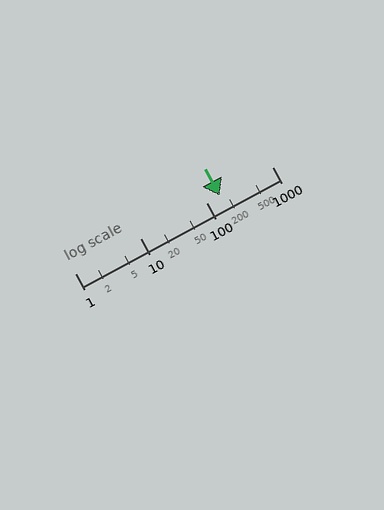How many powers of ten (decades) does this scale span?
The scale spans 3 decades, from 1 to 1000.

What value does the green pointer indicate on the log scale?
The pointer indicates approximately 160.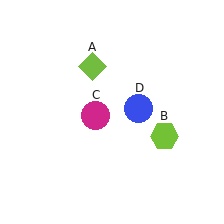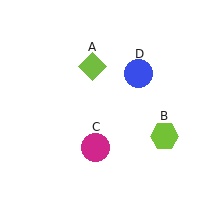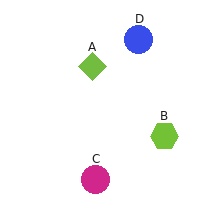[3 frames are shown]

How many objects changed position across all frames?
2 objects changed position: magenta circle (object C), blue circle (object D).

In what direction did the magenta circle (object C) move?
The magenta circle (object C) moved down.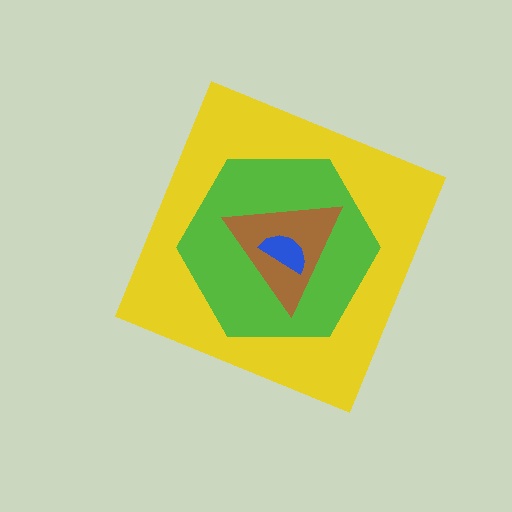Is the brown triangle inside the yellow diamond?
Yes.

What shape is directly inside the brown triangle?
The blue semicircle.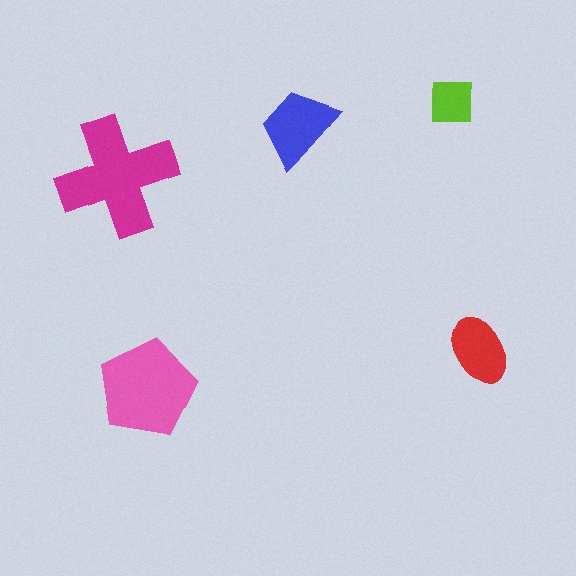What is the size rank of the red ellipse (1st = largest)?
4th.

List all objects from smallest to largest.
The lime square, the red ellipse, the blue trapezoid, the pink pentagon, the magenta cross.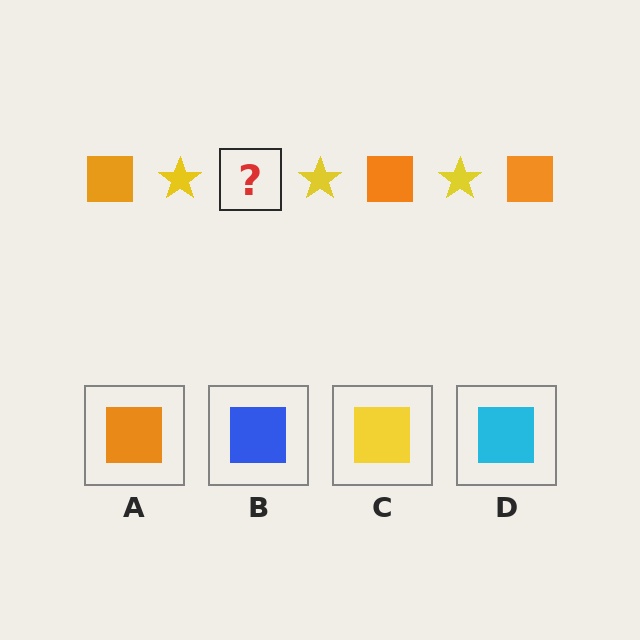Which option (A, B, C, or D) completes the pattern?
A.